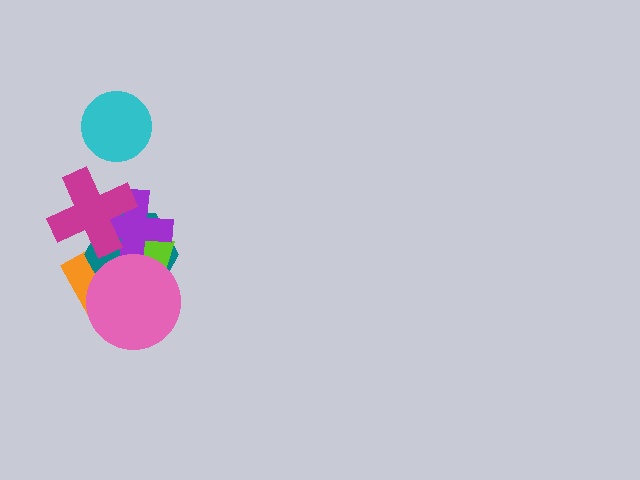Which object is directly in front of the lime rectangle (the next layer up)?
The purple cross is directly in front of the lime rectangle.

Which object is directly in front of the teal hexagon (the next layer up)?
The lime rectangle is directly in front of the teal hexagon.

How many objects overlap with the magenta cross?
3 objects overlap with the magenta cross.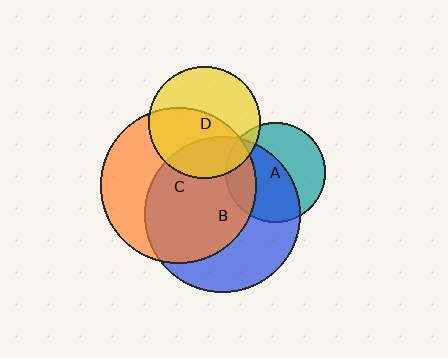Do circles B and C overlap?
Yes.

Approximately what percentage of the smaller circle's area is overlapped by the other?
Approximately 60%.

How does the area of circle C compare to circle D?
Approximately 1.9 times.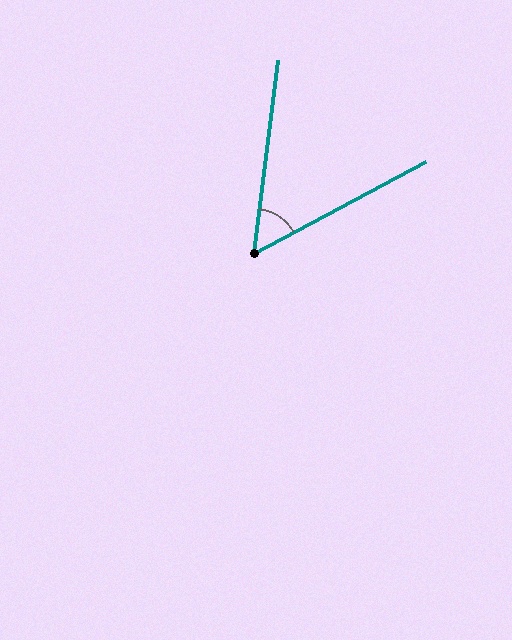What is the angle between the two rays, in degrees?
Approximately 55 degrees.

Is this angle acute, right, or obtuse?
It is acute.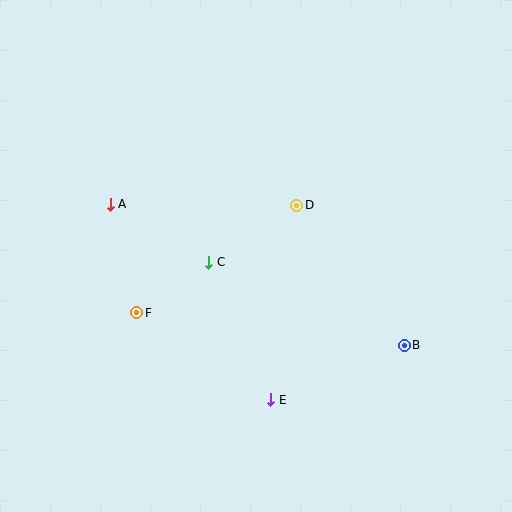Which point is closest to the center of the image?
Point C at (209, 262) is closest to the center.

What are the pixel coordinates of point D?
Point D is at (297, 205).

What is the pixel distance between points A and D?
The distance between A and D is 186 pixels.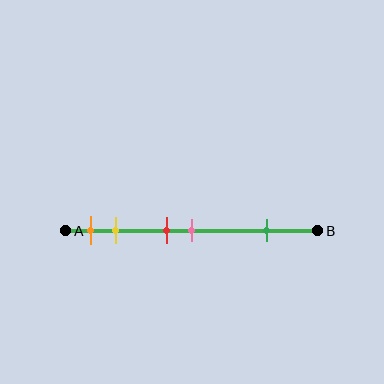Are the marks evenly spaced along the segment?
No, the marks are not evenly spaced.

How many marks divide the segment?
There are 5 marks dividing the segment.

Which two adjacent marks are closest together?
The red and pink marks are the closest adjacent pair.